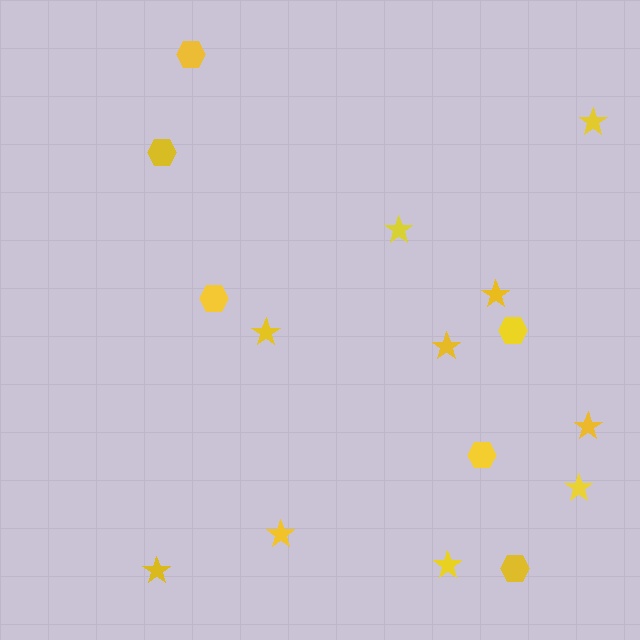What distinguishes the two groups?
There are 2 groups: one group of stars (10) and one group of hexagons (6).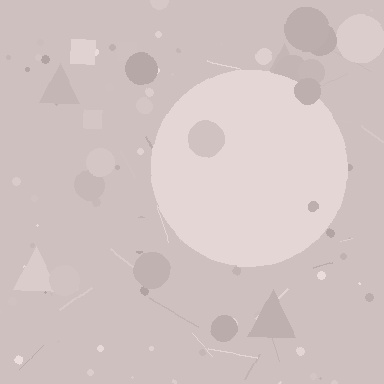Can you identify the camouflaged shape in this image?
The camouflaged shape is a circle.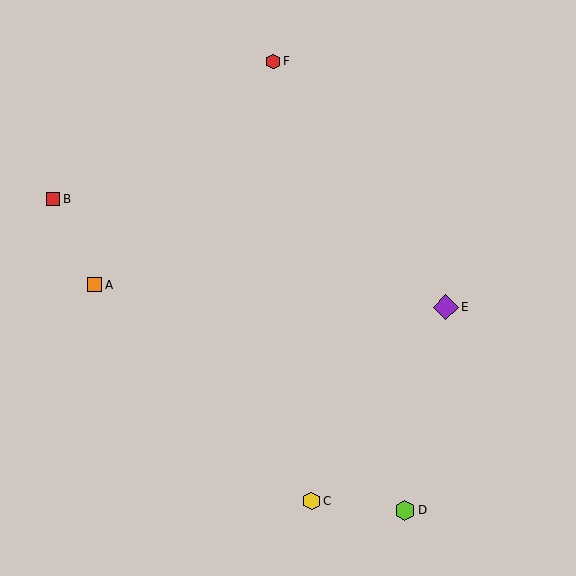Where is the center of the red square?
The center of the red square is at (53, 199).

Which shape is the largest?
The purple diamond (labeled E) is the largest.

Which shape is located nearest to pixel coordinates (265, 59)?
The red hexagon (labeled F) at (273, 61) is nearest to that location.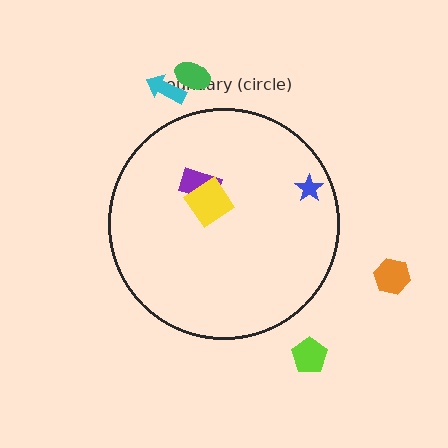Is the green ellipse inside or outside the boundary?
Outside.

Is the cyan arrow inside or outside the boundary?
Outside.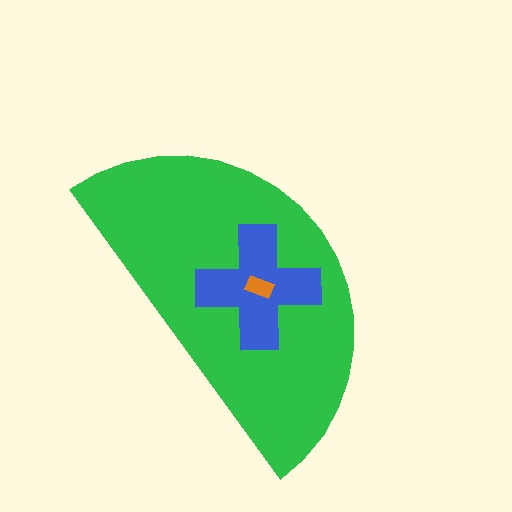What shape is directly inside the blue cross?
The orange rectangle.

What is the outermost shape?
The green semicircle.